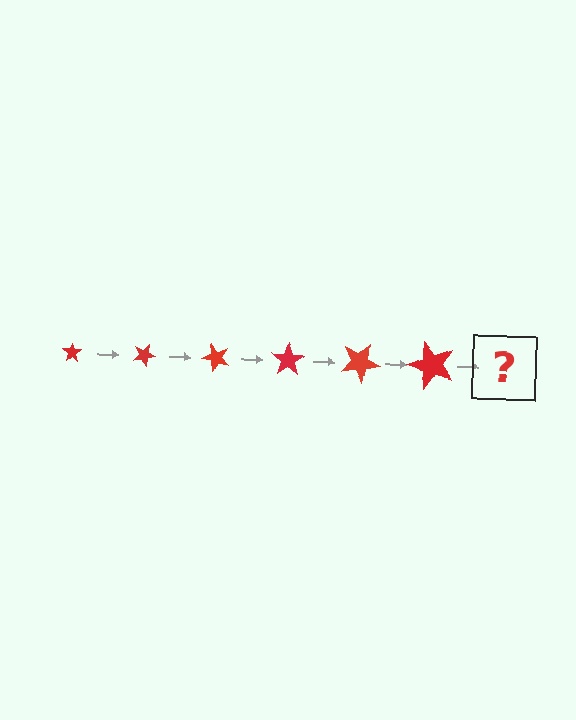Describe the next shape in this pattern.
It should be a star, larger than the previous one and rotated 150 degrees from the start.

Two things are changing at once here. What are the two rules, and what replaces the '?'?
The two rules are that the star grows larger each step and it rotates 25 degrees each step. The '?' should be a star, larger than the previous one and rotated 150 degrees from the start.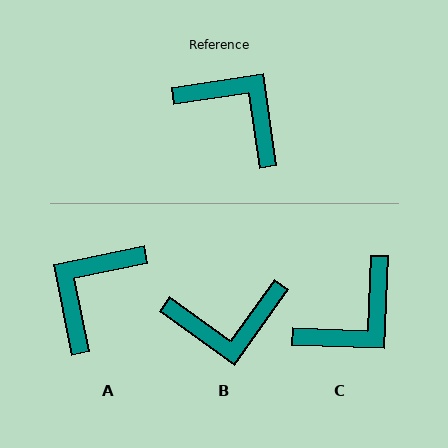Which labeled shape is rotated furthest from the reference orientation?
B, about 134 degrees away.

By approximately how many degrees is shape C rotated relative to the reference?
Approximately 101 degrees clockwise.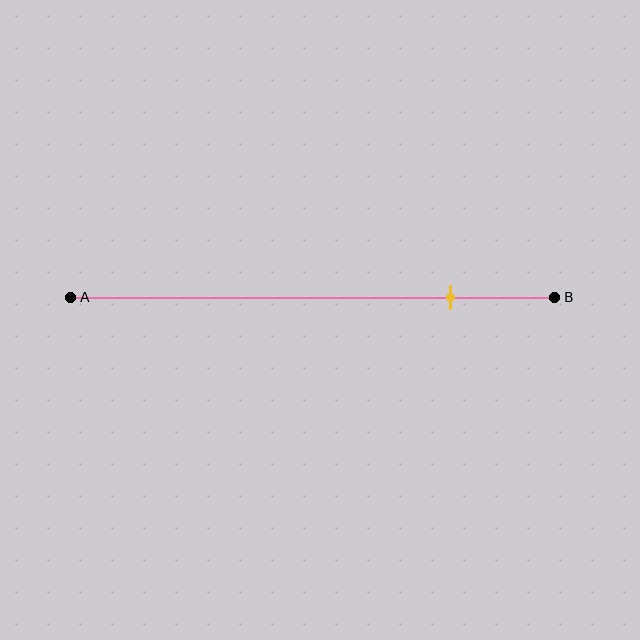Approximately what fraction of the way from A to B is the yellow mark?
The yellow mark is approximately 80% of the way from A to B.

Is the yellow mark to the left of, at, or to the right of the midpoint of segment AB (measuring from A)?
The yellow mark is to the right of the midpoint of segment AB.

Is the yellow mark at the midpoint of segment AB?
No, the mark is at about 80% from A, not at the 50% midpoint.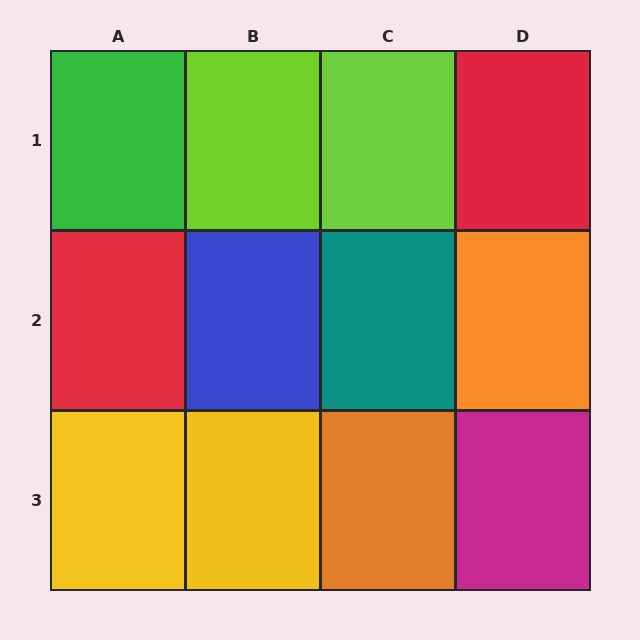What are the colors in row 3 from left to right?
Yellow, yellow, orange, magenta.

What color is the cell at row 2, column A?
Red.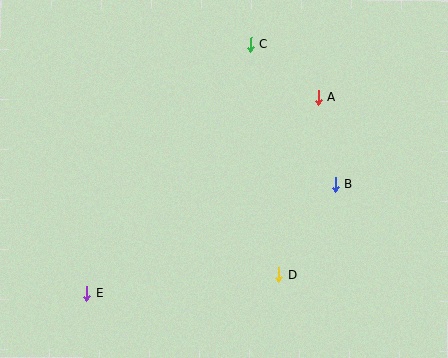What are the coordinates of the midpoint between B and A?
The midpoint between B and A is at (327, 141).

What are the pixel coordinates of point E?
Point E is at (87, 293).